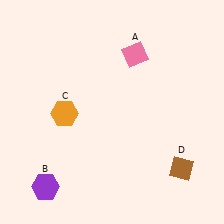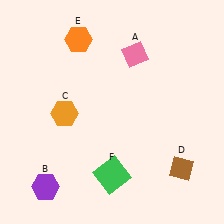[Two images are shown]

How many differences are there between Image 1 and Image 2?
There are 2 differences between the two images.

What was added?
An orange hexagon (E), a green square (F) were added in Image 2.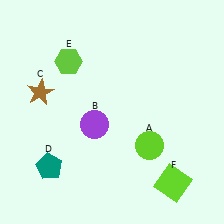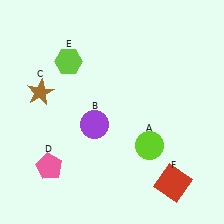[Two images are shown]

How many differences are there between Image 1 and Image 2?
There are 2 differences between the two images.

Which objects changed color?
D changed from teal to pink. F changed from lime to red.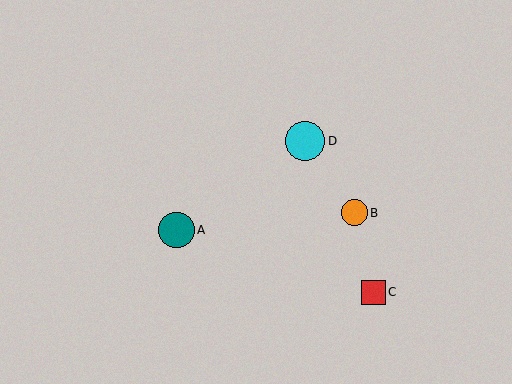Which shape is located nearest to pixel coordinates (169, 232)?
The teal circle (labeled A) at (177, 230) is nearest to that location.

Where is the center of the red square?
The center of the red square is at (374, 292).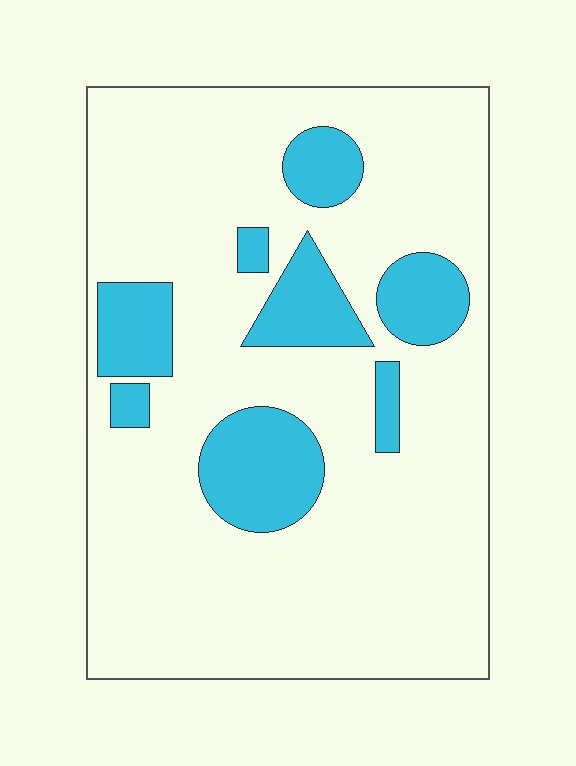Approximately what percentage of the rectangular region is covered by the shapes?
Approximately 20%.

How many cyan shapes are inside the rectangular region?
8.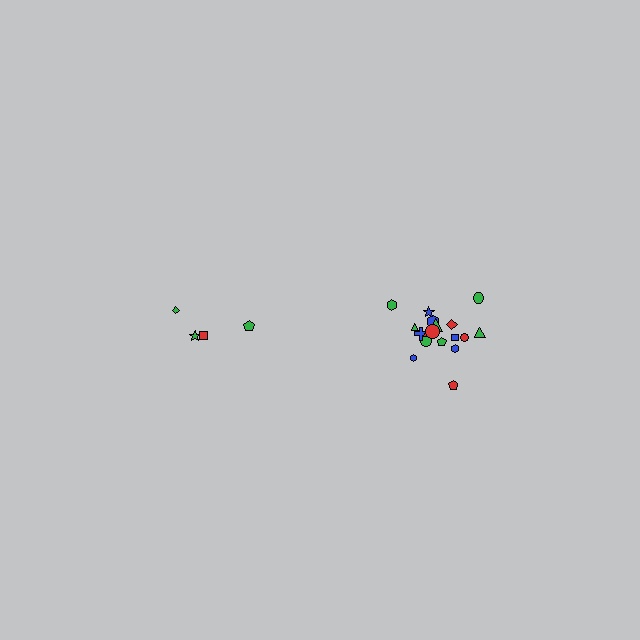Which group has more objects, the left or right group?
The right group.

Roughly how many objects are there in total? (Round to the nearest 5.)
Roughly 20 objects in total.